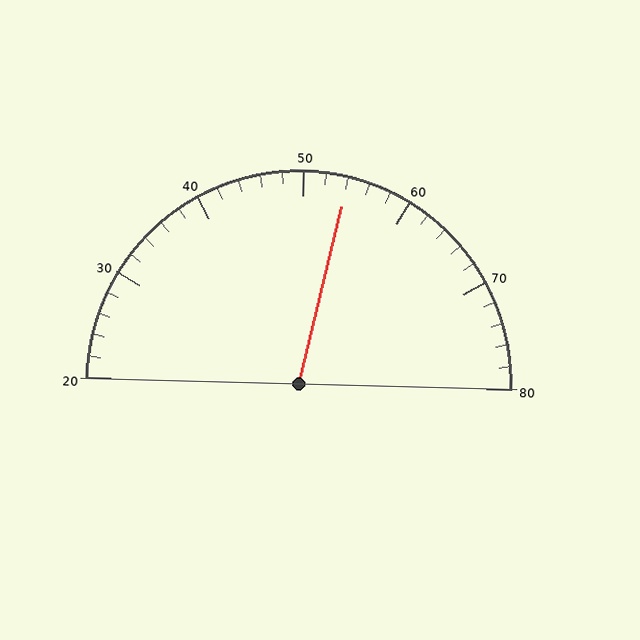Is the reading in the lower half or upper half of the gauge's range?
The reading is in the upper half of the range (20 to 80).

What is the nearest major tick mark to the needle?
The nearest major tick mark is 50.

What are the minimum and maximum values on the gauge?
The gauge ranges from 20 to 80.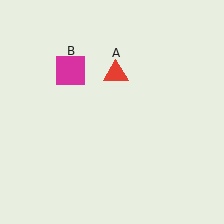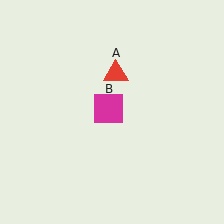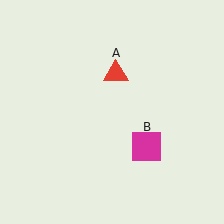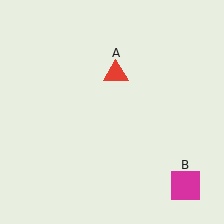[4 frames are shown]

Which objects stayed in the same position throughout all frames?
Red triangle (object A) remained stationary.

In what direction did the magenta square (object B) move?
The magenta square (object B) moved down and to the right.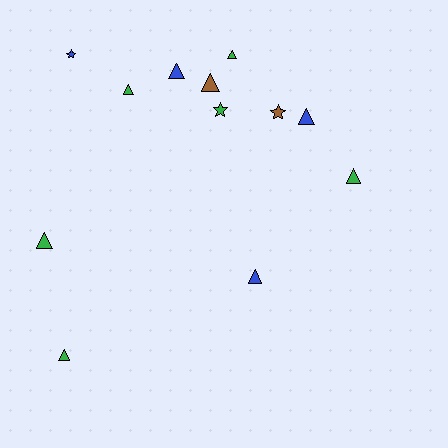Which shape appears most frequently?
Triangle, with 9 objects.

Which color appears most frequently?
Green, with 6 objects.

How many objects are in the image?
There are 12 objects.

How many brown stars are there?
There is 1 brown star.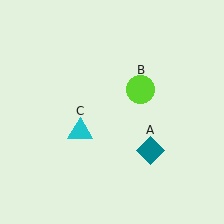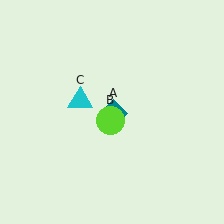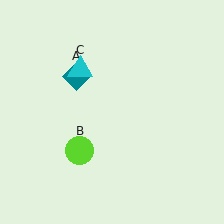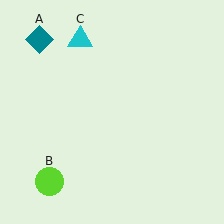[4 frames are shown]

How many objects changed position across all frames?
3 objects changed position: teal diamond (object A), lime circle (object B), cyan triangle (object C).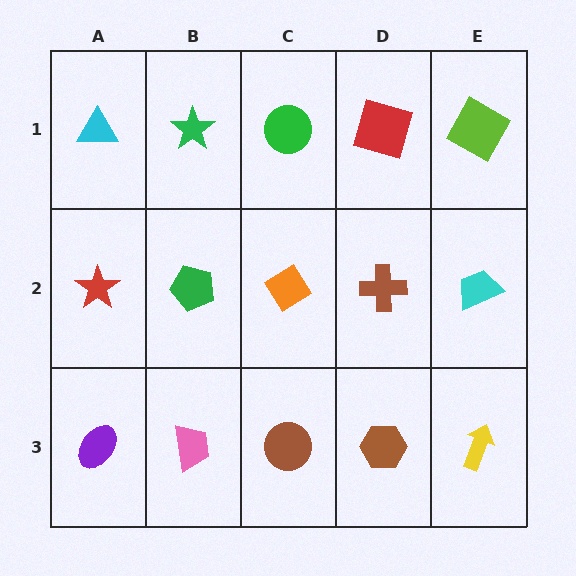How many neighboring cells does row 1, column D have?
3.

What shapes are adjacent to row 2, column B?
A green star (row 1, column B), a pink trapezoid (row 3, column B), a red star (row 2, column A), an orange diamond (row 2, column C).